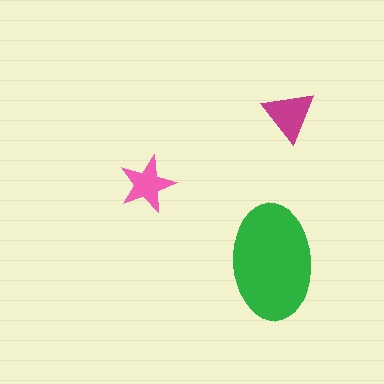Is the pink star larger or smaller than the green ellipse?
Smaller.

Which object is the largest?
The green ellipse.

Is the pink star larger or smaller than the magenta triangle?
Smaller.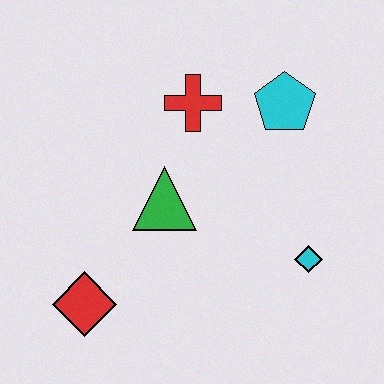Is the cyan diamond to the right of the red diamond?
Yes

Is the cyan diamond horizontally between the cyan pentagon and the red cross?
No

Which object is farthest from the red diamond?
The cyan pentagon is farthest from the red diamond.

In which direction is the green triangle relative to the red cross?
The green triangle is below the red cross.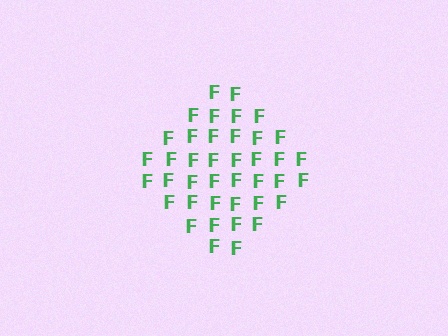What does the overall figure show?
The overall figure shows a diamond.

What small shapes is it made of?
It is made of small letter F's.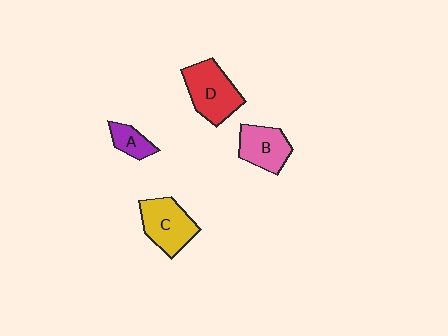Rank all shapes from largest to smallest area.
From largest to smallest: D (red), C (yellow), B (pink), A (purple).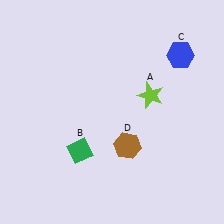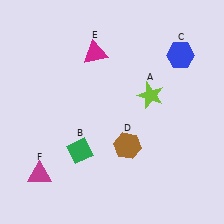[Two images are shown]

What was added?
A magenta triangle (E), a magenta triangle (F) were added in Image 2.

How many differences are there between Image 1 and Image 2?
There are 2 differences between the two images.